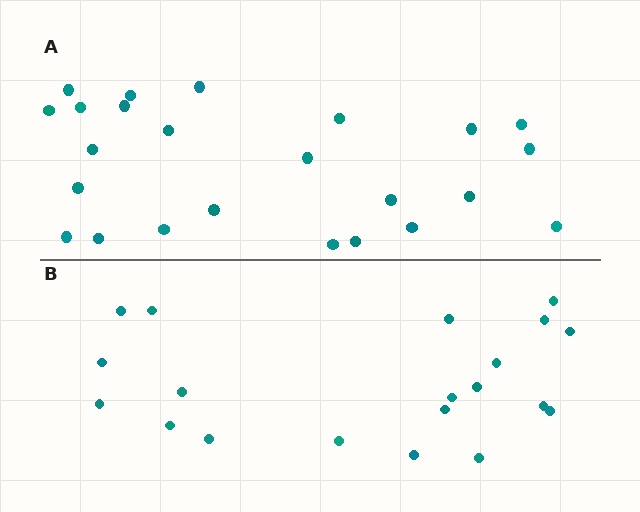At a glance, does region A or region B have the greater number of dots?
Region A (the top region) has more dots.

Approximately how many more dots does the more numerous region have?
Region A has about 4 more dots than region B.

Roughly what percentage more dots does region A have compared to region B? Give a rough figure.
About 20% more.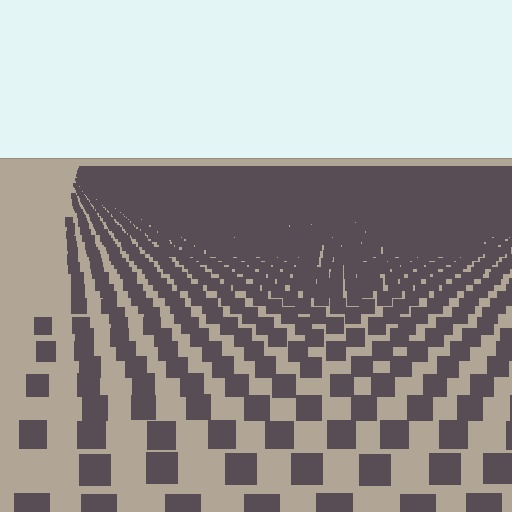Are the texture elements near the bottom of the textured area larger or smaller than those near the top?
Larger. Near the bottom, elements are closer to the viewer and appear at a bigger on-screen size.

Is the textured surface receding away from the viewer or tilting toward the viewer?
The surface is receding away from the viewer. Texture elements get smaller and denser toward the top.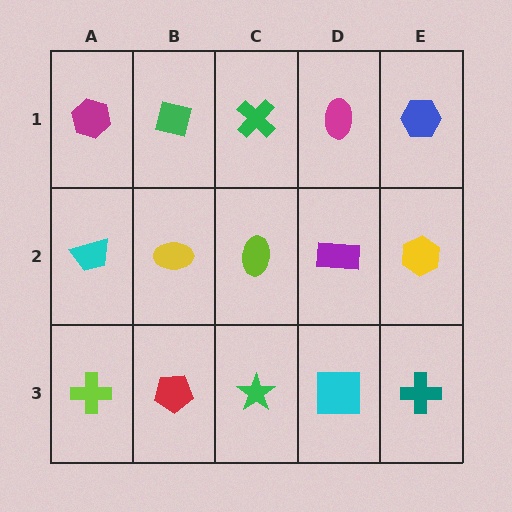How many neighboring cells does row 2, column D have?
4.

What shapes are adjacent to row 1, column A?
A cyan trapezoid (row 2, column A), a green square (row 1, column B).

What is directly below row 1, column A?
A cyan trapezoid.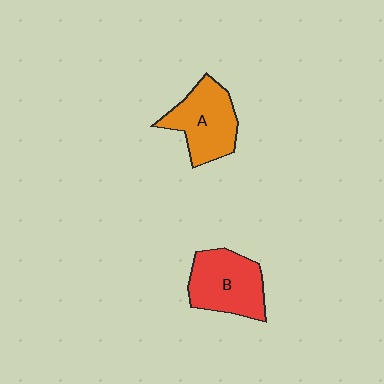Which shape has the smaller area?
Shape A (orange).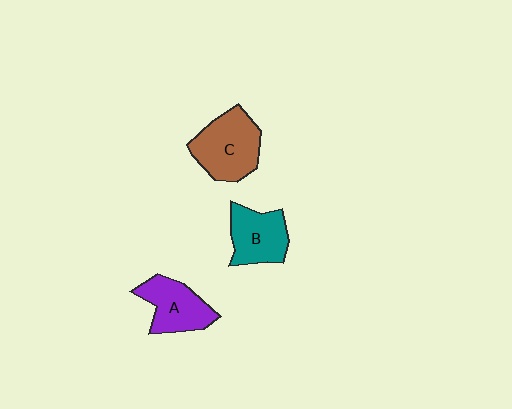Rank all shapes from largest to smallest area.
From largest to smallest: C (brown), A (purple), B (teal).